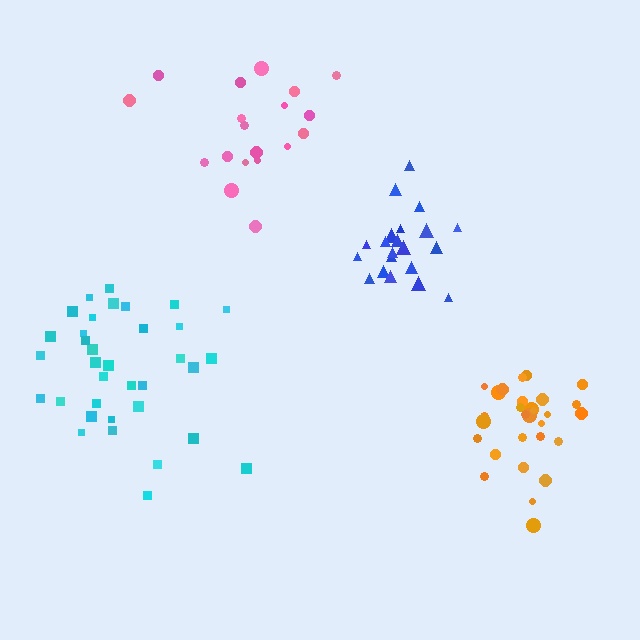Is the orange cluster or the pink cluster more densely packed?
Orange.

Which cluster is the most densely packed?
Blue.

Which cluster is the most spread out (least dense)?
Pink.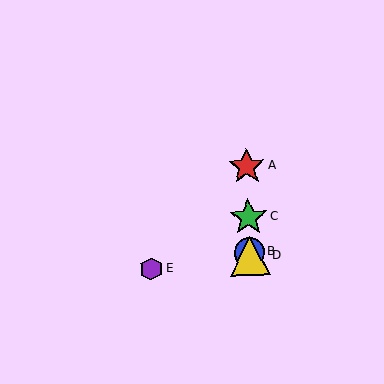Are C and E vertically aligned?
No, C is at x≈248 and E is at x≈151.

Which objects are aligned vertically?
Objects A, B, C, D are aligned vertically.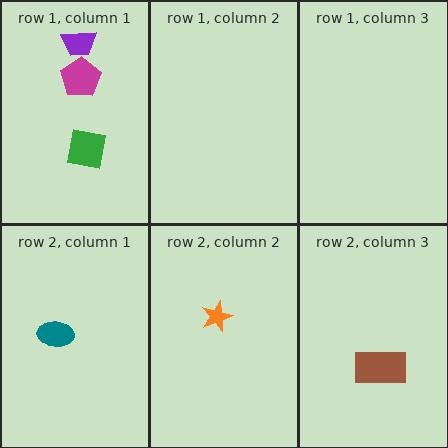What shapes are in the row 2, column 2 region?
The orange star.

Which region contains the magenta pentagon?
The row 1, column 1 region.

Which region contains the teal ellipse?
The row 2, column 1 region.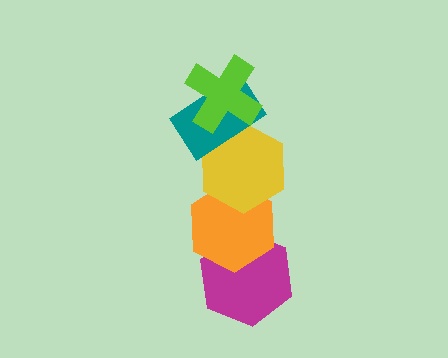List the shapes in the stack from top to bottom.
From top to bottom: the lime cross, the teal rectangle, the yellow hexagon, the orange hexagon, the magenta hexagon.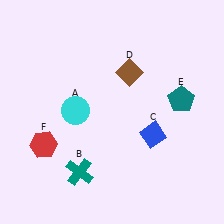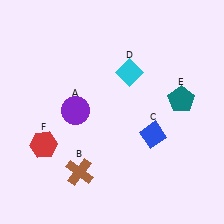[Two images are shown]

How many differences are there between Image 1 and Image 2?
There are 3 differences between the two images.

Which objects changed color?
A changed from cyan to purple. B changed from teal to brown. D changed from brown to cyan.